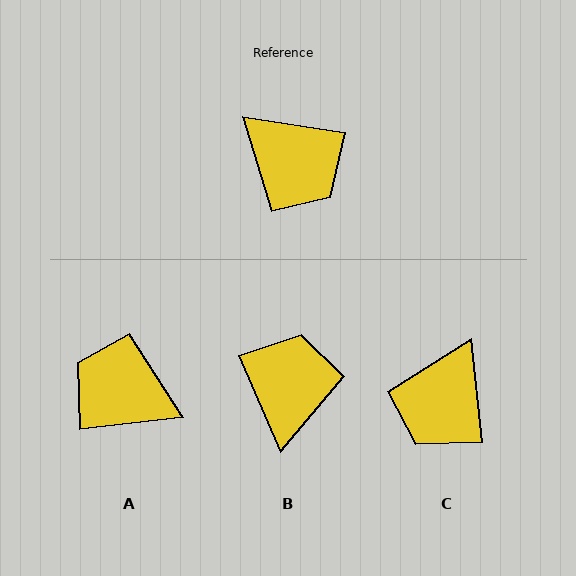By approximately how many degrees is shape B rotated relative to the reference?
Approximately 122 degrees counter-clockwise.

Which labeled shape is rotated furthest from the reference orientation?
A, about 164 degrees away.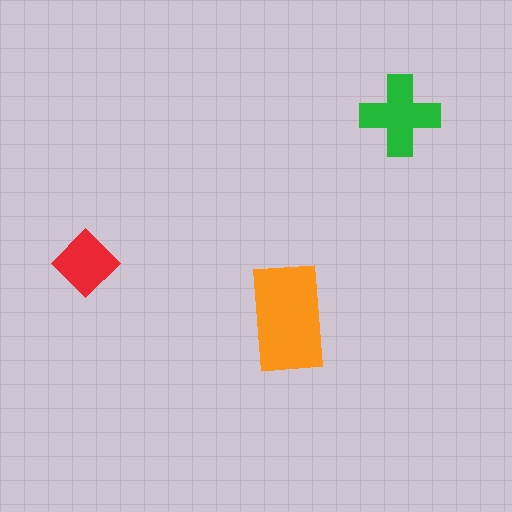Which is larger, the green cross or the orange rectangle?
The orange rectangle.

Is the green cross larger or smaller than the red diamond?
Larger.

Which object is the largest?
The orange rectangle.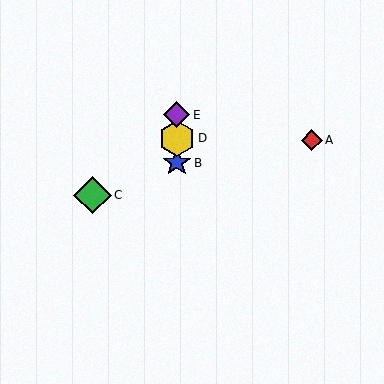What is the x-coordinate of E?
Object E is at x≈177.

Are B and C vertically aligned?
No, B is at x≈177 and C is at x≈93.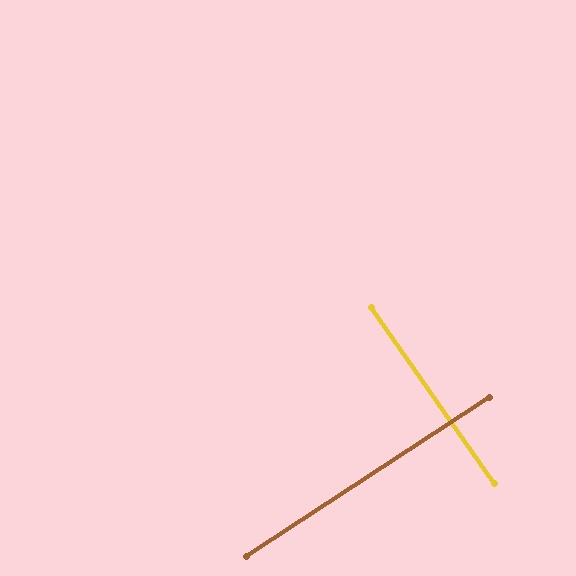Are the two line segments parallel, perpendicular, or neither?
Perpendicular — they meet at approximately 88°.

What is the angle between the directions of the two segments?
Approximately 88 degrees.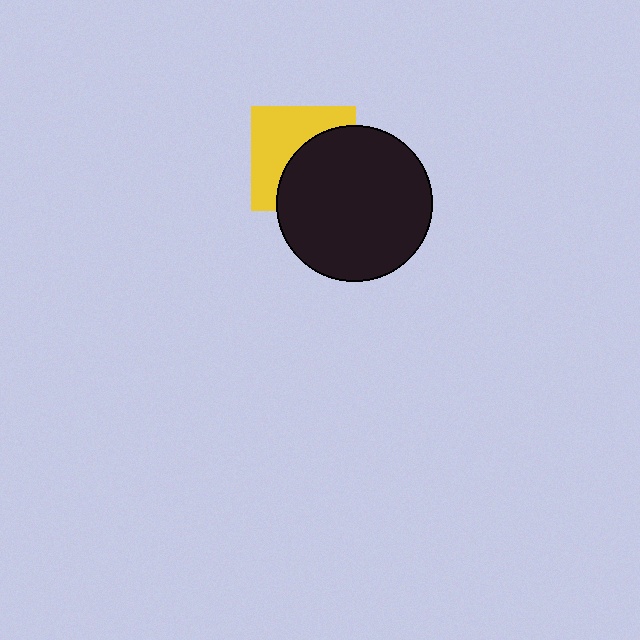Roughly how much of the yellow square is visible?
About half of it is visible (roughly 50%).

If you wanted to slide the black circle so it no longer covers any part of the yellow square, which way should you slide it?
Slide it toward the lower-right — that is the most direct way to separate the two shapes.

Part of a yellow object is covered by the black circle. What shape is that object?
It is a square.